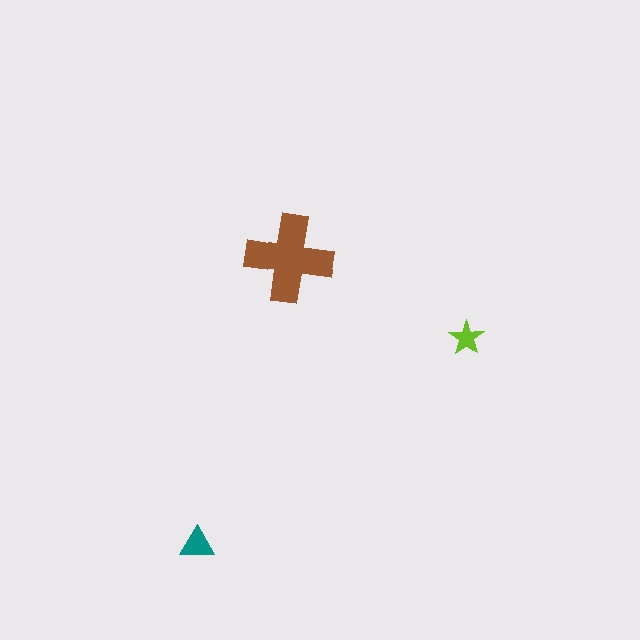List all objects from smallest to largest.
The lime star, the teal triangle, the brown cross.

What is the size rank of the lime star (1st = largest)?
3rd.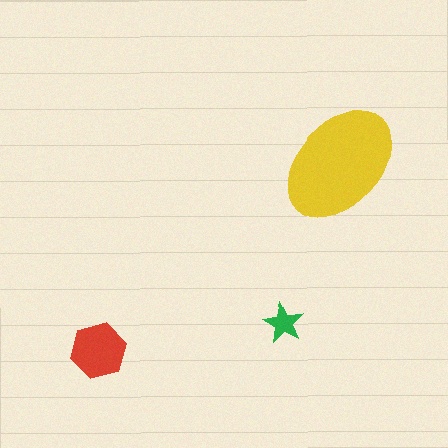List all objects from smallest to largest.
The green star, the red hexagon, the yellow ellipse.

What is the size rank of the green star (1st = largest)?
3rd.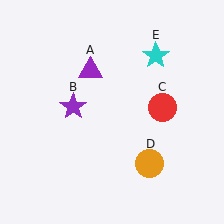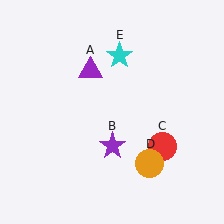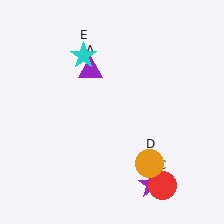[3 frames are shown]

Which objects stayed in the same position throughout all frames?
Purple triangle (object A) and orange circle (object D) remained stationary.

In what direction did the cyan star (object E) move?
The cyan star (object E) moved left.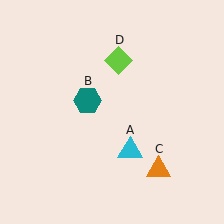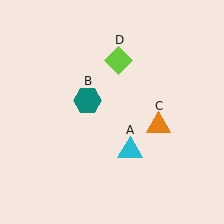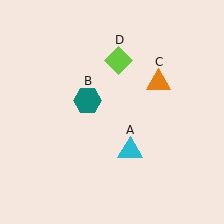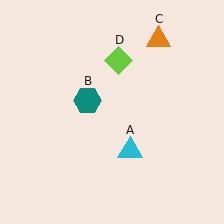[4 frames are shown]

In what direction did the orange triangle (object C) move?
The orange triangle (object C) moved up.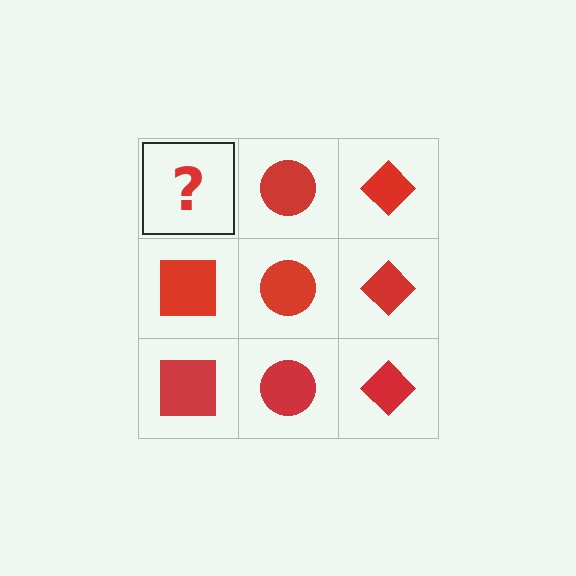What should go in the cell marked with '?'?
The missing cell should contain a red square.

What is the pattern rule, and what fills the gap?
The rule is that each column has a consistent shape. The gap should be filled with a red square.